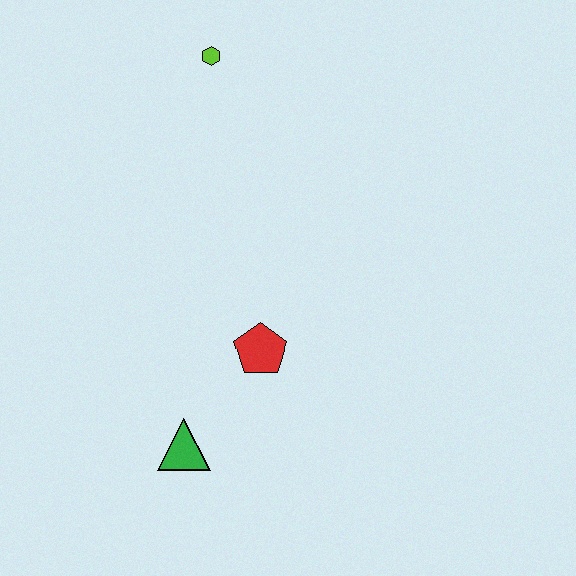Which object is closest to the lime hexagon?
The red pentagon is closest to the lime hexagon.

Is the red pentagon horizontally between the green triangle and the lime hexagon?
No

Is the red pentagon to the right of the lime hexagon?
Yes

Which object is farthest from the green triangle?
The lime hexagon is farthest from the green triangle.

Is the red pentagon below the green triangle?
No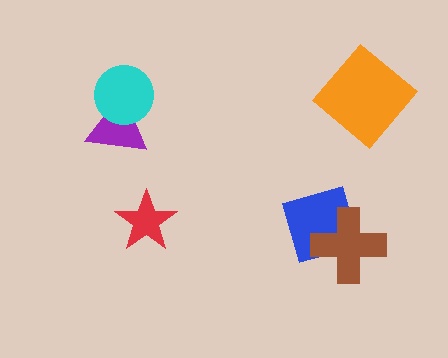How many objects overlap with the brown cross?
1 object overlaps with the brown cross.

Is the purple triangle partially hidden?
Yes, it is partially covered by another shape.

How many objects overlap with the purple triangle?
1 object overlaps with the purple triangle.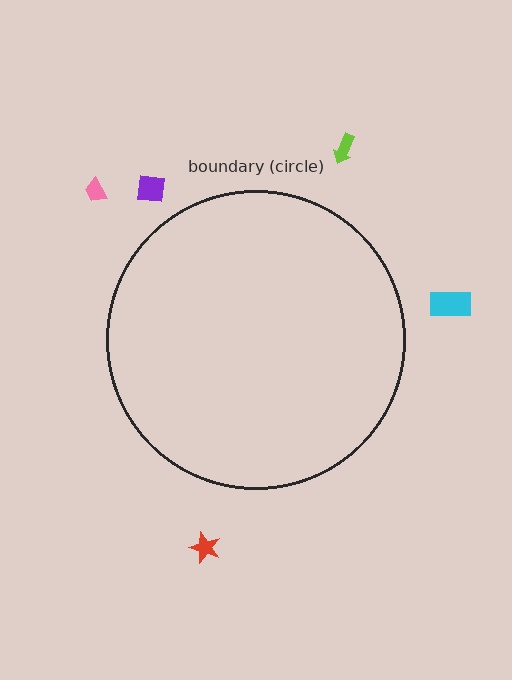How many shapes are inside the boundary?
0 inside, 5 outside.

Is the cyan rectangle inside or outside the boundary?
Outside.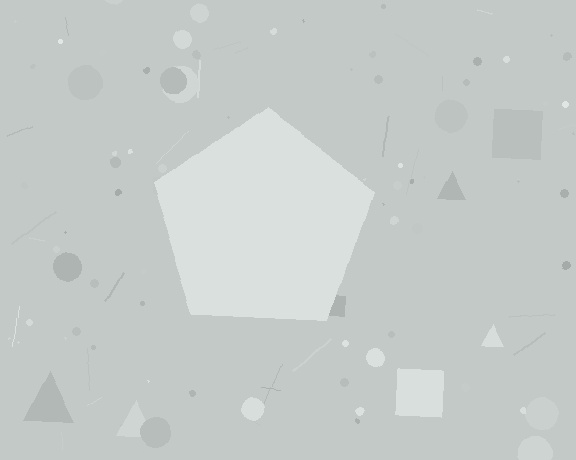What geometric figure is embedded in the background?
A pentagon is embedded in the background.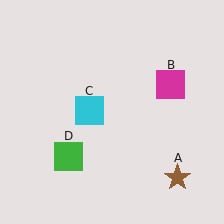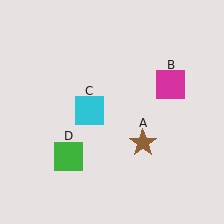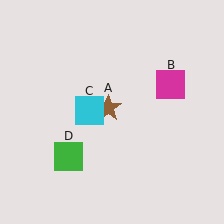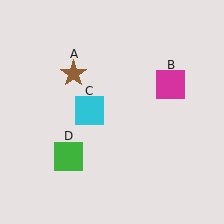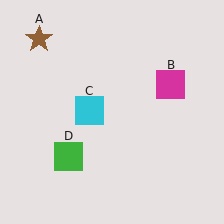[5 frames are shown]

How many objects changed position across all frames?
1 object changed position: brown star (object A).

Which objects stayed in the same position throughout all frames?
Magenta square (object B) and cyan square (object C) and green square (object D) remained stationary.